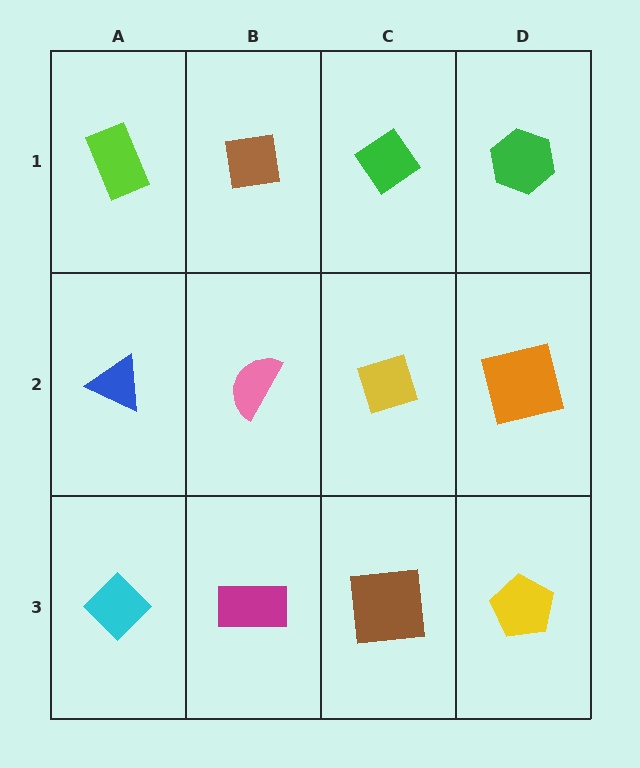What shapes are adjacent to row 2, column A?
A lime rectangle (row 1, column A), a cyan diamond (row 3, column A), a pink semicircle (row 2, column B).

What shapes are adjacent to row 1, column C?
A yellow diamond (row 2, column C), a brown square (row 1, column B), a green hexagon (row 1, column D).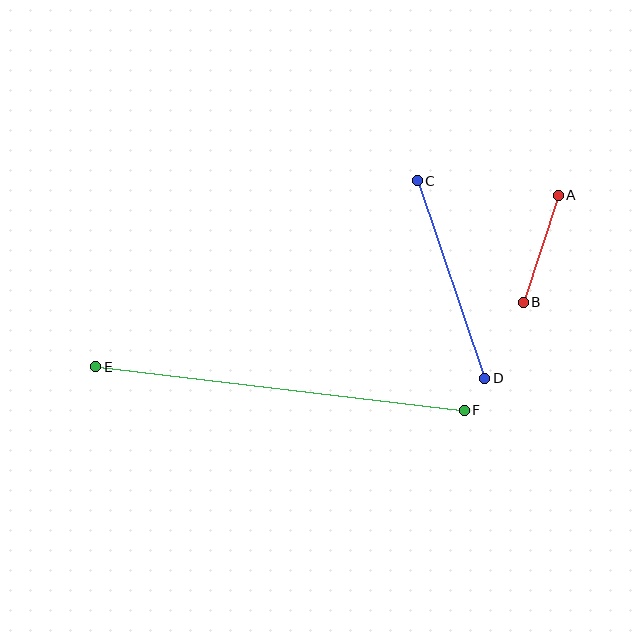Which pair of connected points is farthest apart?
Points E and F are farthest apart.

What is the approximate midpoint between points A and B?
The midpoint is at approximately (541, 249) pixels.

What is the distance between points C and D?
The distance is approximately 209 pixels.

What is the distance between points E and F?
The distance is approximately 371 pixels.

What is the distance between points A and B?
The distance is approximately 112 pixels.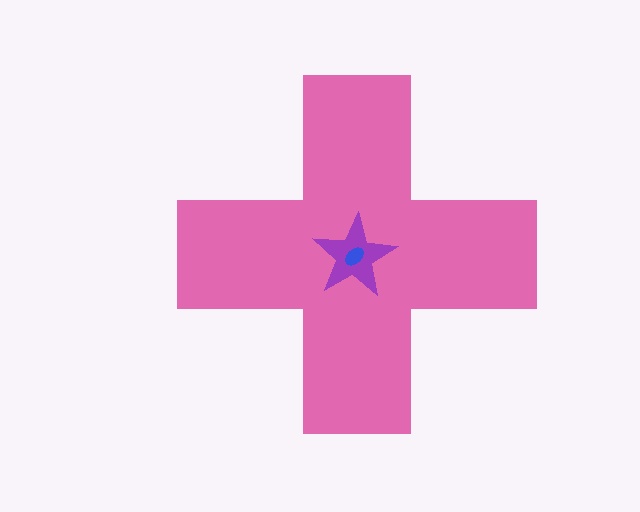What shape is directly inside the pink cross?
The purple star.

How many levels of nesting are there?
3.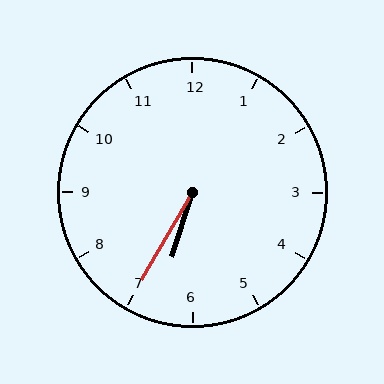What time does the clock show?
6:35.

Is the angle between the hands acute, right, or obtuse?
It is acute.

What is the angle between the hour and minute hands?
Approximately 12 degrees.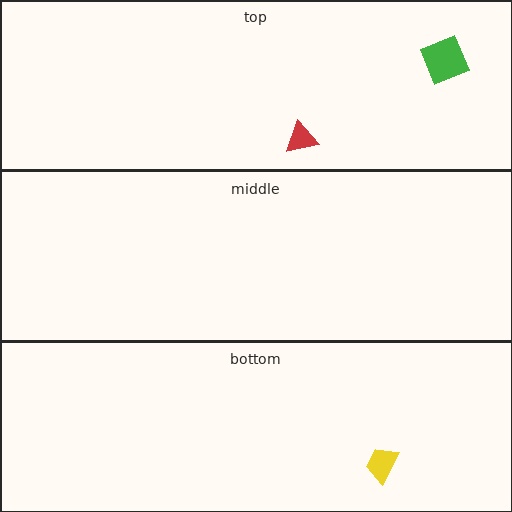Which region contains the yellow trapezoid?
The bottom region.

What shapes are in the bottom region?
The yellow trapezoid.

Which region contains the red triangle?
The top region.